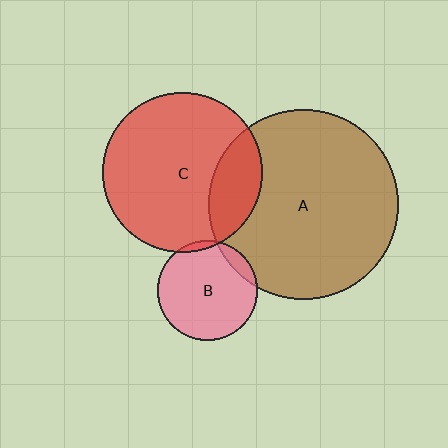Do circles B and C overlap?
Yes.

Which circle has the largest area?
Circle A (brown).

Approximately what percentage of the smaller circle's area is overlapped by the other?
Approximately 5%.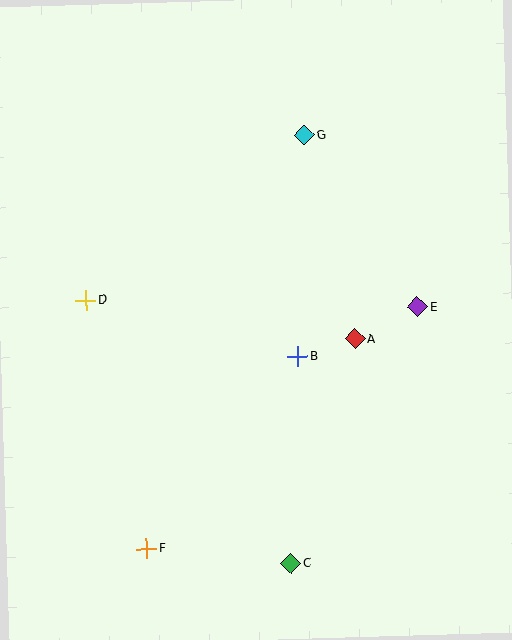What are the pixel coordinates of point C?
Point C is at (291, 563).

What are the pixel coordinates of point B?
Point B is at (298, 357).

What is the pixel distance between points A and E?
The distance between A and E is 70 pixels.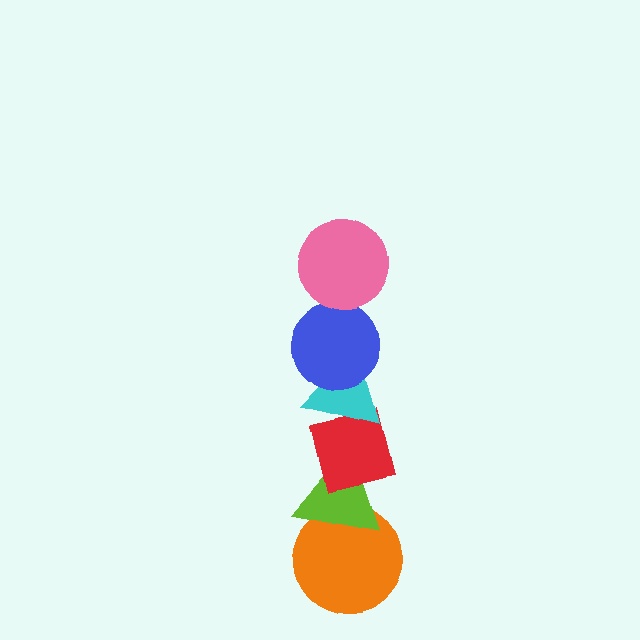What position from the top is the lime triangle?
The lime triangle is 5th from the top.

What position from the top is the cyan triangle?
The cyan triangle is 3rd from the top.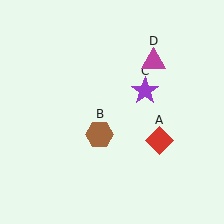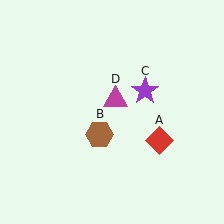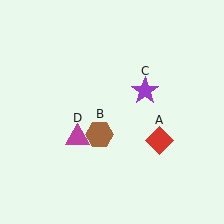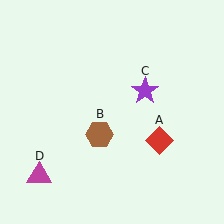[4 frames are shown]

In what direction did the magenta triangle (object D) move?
The magenta triangle (object D) moved down and to the left.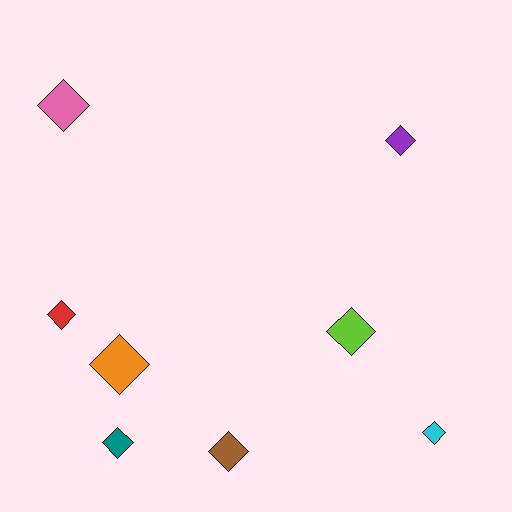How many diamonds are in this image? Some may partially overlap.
There are 8 diamonds.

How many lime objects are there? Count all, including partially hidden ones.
There is 1 lime object.